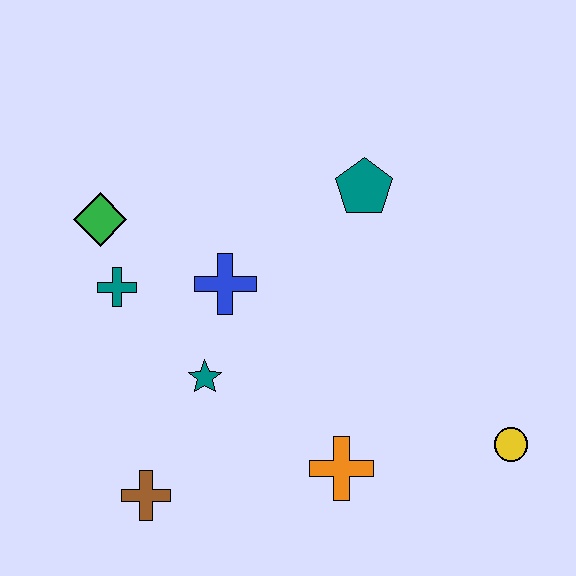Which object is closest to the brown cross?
The teal star is closest to the brown cross.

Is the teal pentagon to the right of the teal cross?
Yes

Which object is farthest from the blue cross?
The yellow circle is farthest from the blue cross.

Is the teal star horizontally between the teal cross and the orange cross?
Yes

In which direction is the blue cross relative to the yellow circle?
The blue cross is to the left of the yellow circle.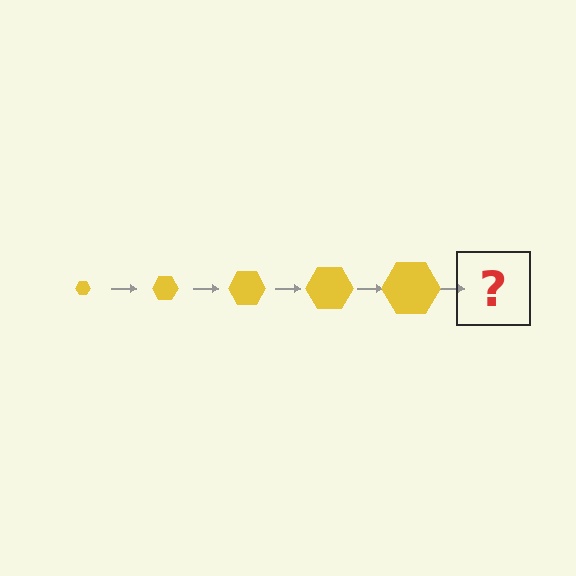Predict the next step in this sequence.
The next step is a yellow hexagon, larger than the previous one.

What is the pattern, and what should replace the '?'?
The pattern is that the hexagon gets progressively larger each step. The '?' should be a yellow hexagon, larger than the previous one.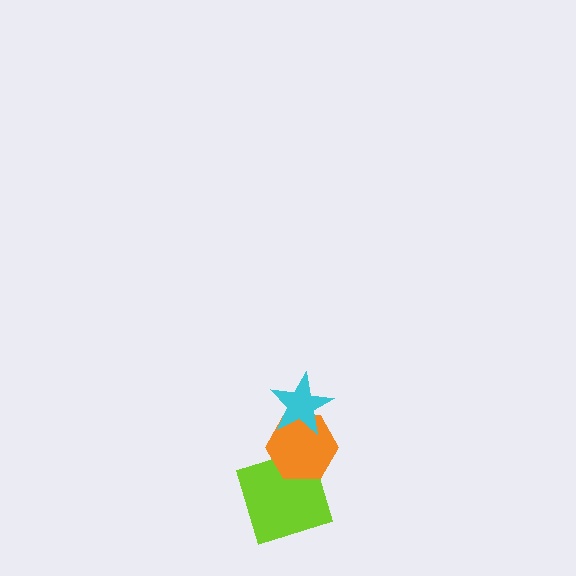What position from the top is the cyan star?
The cyan star is 1st from the top.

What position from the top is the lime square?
The lime square is 3rd from the top.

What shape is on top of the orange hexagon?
The cyan star is on top of the orange hexagon.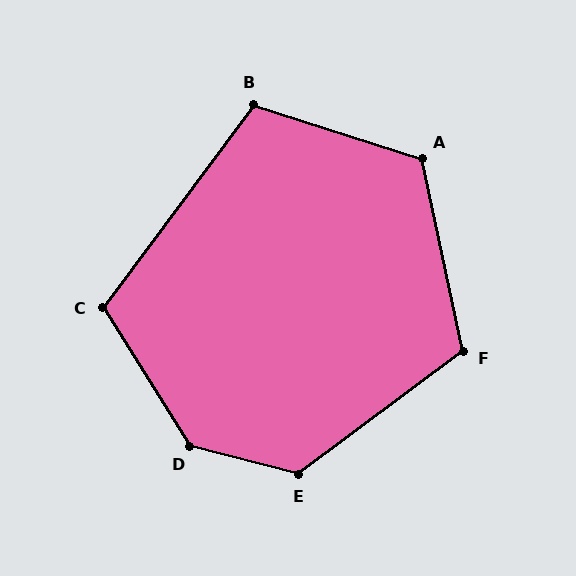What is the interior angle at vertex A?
Approximately 120 degrees (obtuse).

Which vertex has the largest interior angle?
D, at approximately 136 degrees.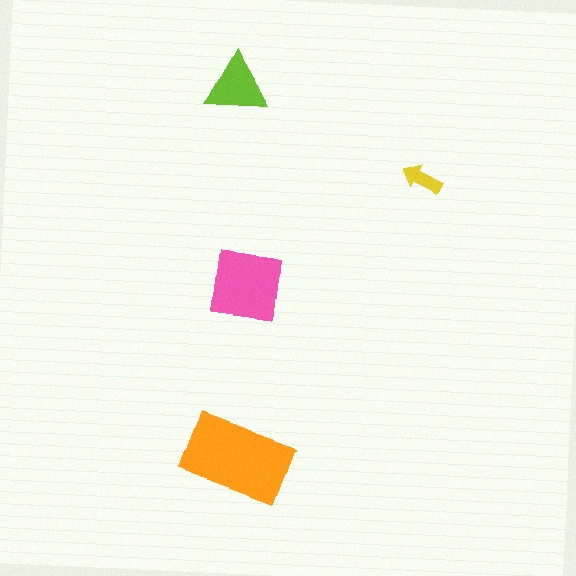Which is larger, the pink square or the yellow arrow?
The pink square.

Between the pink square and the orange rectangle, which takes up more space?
The orange rectangle.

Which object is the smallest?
The yellow arrow.